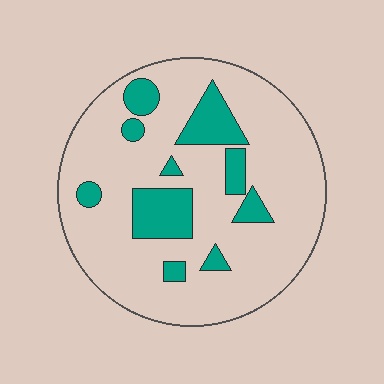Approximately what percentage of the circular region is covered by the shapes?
Approximately 20%.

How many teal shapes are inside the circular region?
10.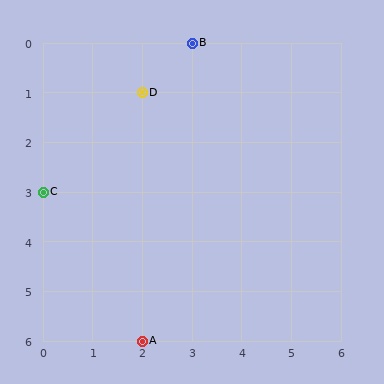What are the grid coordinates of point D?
Point D is at grid coordinates (2, 1).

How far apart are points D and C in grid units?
Points D and C are 2 columns and 2 rows apart (about 2.8 grid units diagonally).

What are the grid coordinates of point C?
Point C is at grid coordinates (0, 3).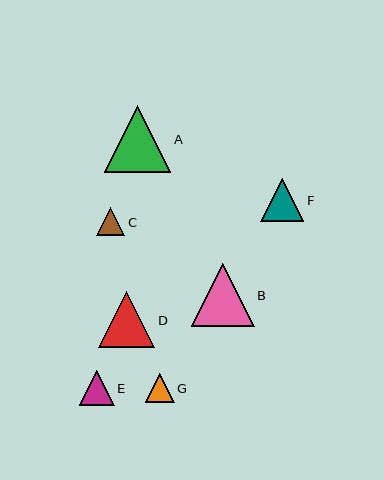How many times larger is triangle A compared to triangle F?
Triangle A is approximately 1.5 times the size of triangle F.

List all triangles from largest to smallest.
From largest to smallest: A, B, D, F, E, G, C.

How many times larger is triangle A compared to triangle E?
Triangle A is approximately 1.9 times the size of triangle E.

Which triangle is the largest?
Triangle A is the largest with a size of approximately 67 pixels.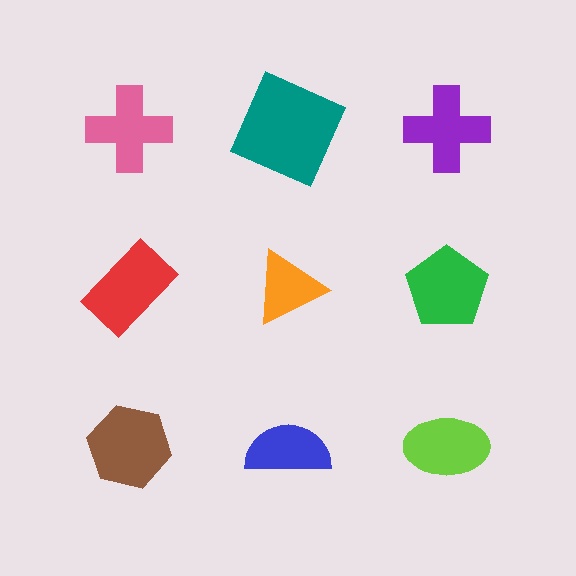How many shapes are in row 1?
3 shapes.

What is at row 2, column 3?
A green pentagon.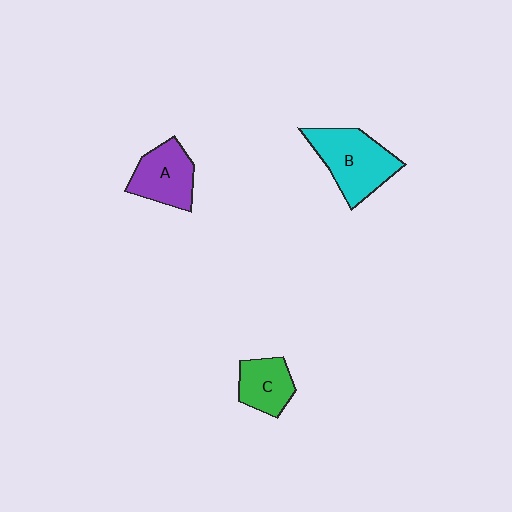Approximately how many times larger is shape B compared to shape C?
Approximately 1.7 times.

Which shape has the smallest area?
Shape C (green).